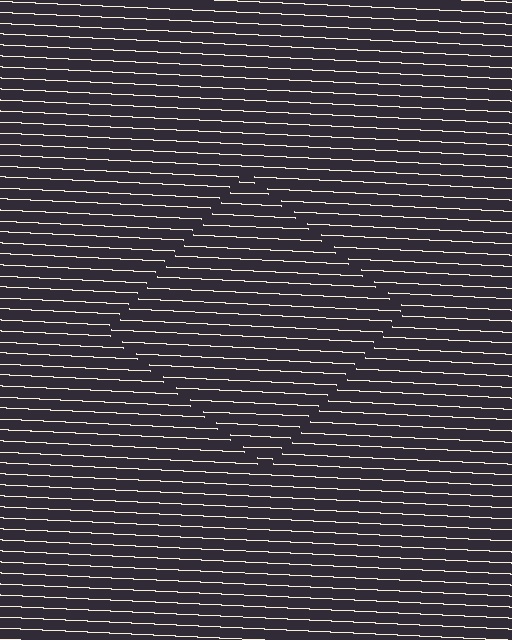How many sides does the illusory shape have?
4 sides — the line-ends trace a square.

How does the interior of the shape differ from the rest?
The interior of the shape contains the same grating, shifted by half a period — the contour is defined by the phase discontinuity where line-ends from the inner and outer gratings abut.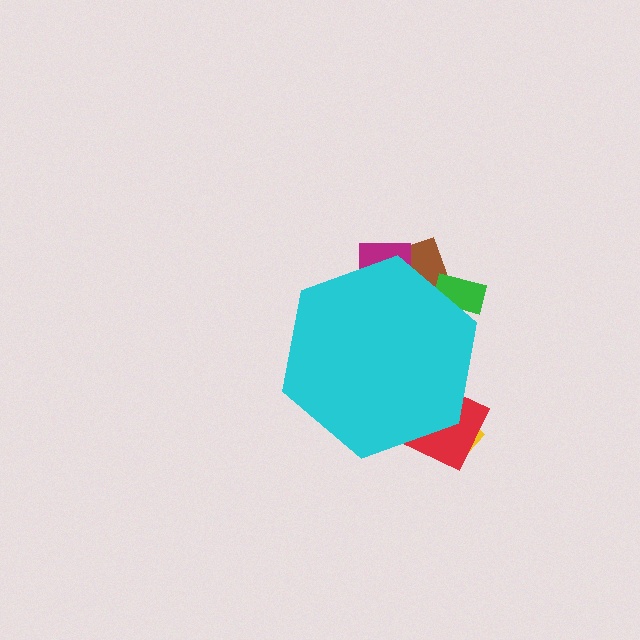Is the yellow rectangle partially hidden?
Yes, the yellow rectangle is partially hidden behind the cyan hexagon.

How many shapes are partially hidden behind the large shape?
5 shapes are partially hidden.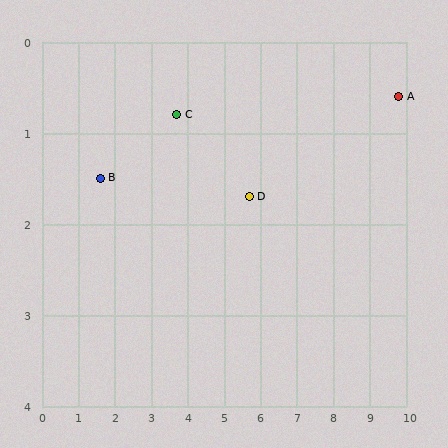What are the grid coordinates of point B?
Point B is at approximately (1.6, 1.5).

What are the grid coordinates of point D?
Point D is at approximately (5.7, 1.7).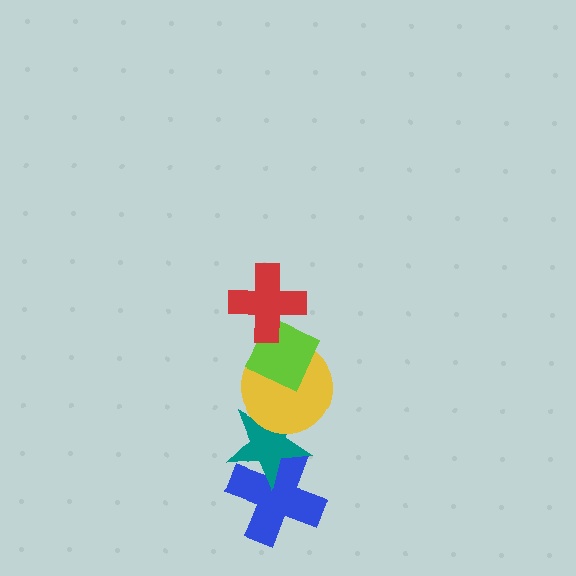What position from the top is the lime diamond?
The lime diamond is 2nd from the top.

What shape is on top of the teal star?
The yellow circle is on top of the teal star.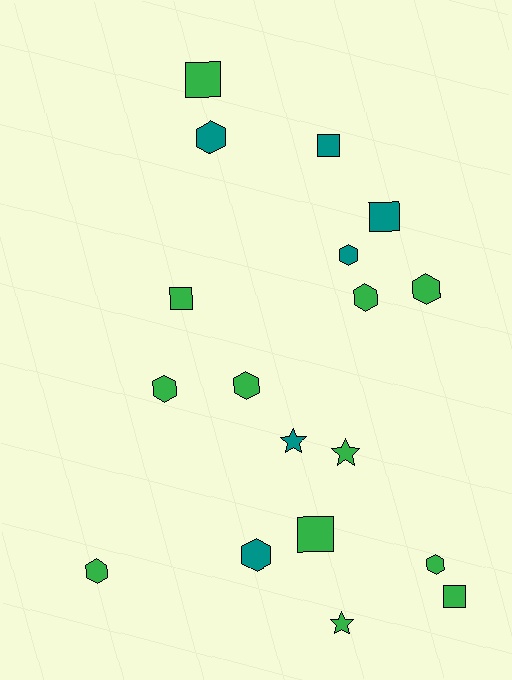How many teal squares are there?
There are 2 teal squares.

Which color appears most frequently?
Green, with 12 objects.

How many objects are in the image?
There are 18 objects.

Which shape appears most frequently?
Hexagon, with 9 objects.